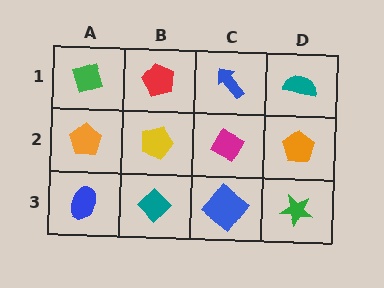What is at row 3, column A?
A blue ellipse.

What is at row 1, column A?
A green diamond.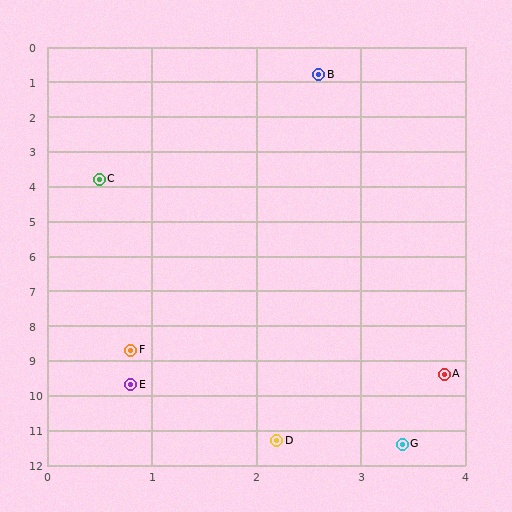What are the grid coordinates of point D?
Point D is at approximately (2.2, 11.3).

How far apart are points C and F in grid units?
Points C and F are about 4.9 grid units apart.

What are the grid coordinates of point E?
Point E is at approximately (0.8, 9.7).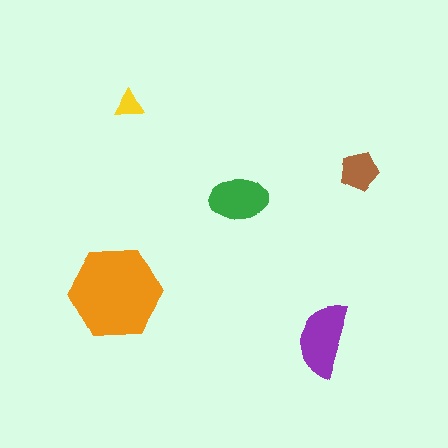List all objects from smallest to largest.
The yellow triangle, the brown pentagon, the green ellipse, the purple semicircle, the orange hexagon.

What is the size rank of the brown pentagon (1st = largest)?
4th.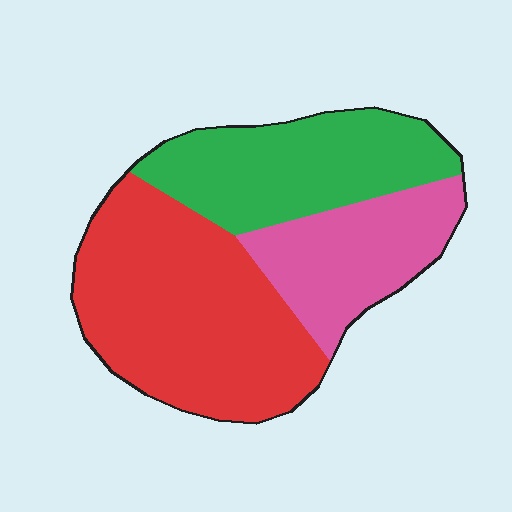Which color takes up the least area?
Pink, at roughly 25%.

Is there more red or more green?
Red.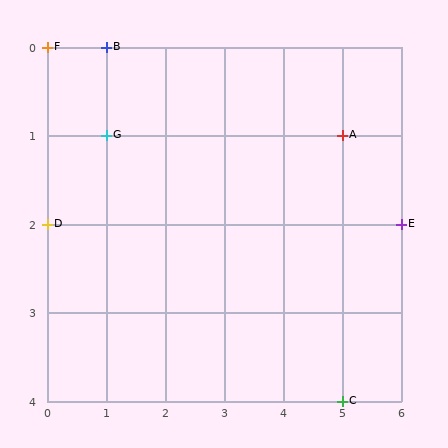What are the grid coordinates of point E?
Point E is at grid coordinates (6, 2).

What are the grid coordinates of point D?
Point D is at grid coordinates (0, 2).